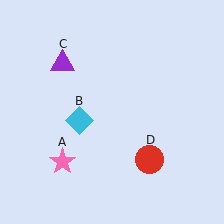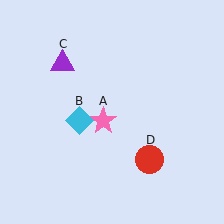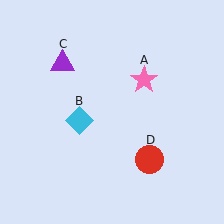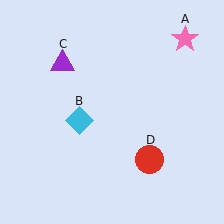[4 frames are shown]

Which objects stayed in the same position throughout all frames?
Cyan diamond (object B) and purple triangle (object C) and red circle (object D) remained stationary.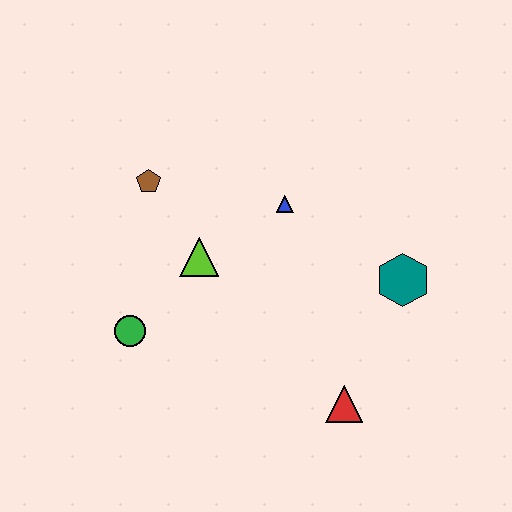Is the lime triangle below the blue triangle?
Yes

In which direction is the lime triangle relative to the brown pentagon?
The lime triangle is below the brown pentagon.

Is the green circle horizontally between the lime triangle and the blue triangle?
No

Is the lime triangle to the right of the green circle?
Yes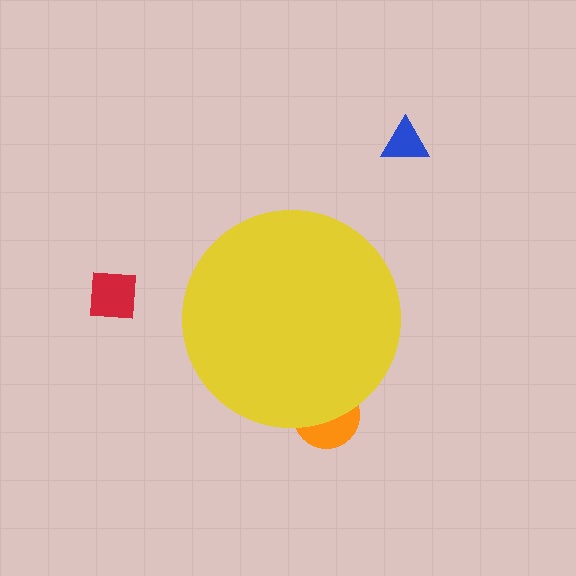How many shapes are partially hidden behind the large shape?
1 shape is partially hidden.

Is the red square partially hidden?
No, the red square is fully visible.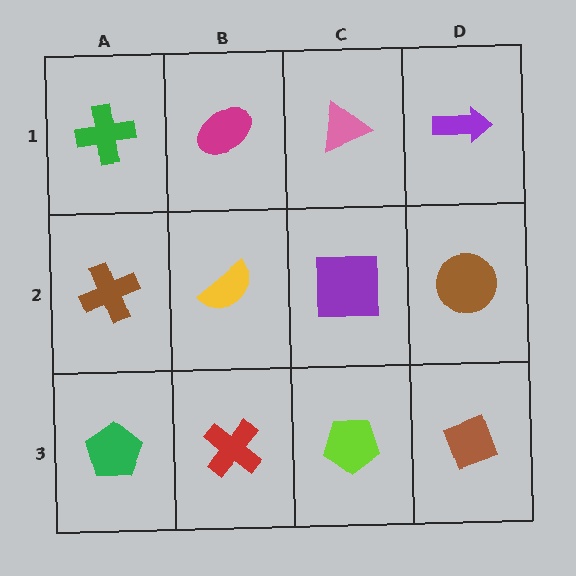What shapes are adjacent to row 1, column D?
A brown circle (row 2, column D), a pink triangle (row 1, column C).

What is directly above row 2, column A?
A green cross.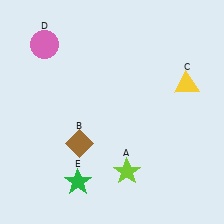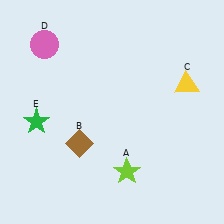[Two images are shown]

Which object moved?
The green star (E) moved up.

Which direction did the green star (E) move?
The green star (E) moved up.